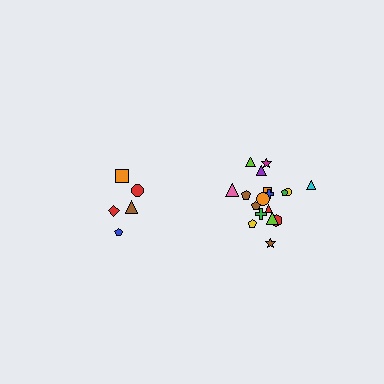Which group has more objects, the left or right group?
The right group.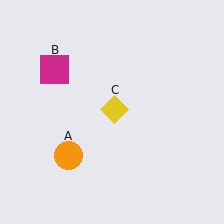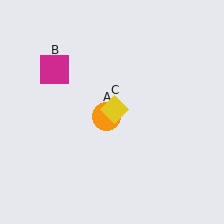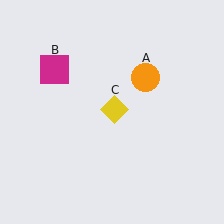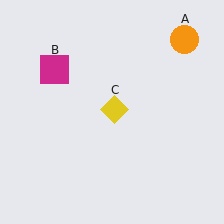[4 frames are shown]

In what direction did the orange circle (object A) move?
The orange circle (object A) moved up and to the right.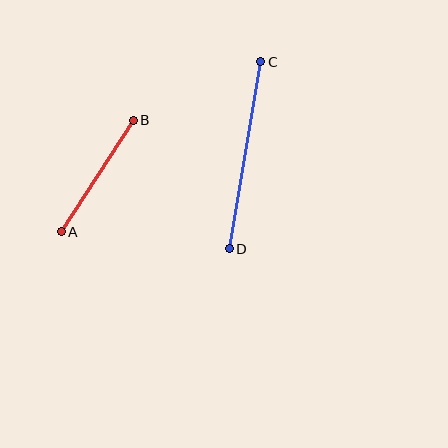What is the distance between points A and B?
The distance is approximately 133 pixels.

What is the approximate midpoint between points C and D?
The midpoint is at approximately (245, 155) pixels.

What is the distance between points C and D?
The distance is approximately 190 pixels.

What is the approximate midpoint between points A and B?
The midpoint is at approximately (97, 176) pixels.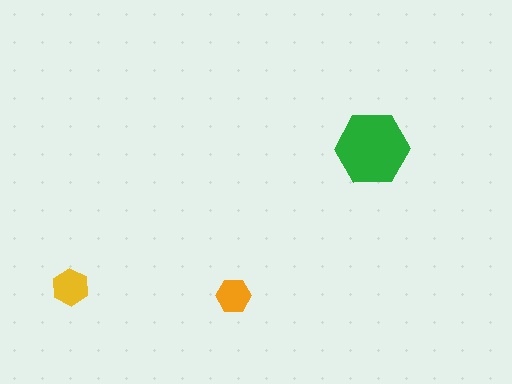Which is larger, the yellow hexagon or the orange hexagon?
The yellow one.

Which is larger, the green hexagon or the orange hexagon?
The green one.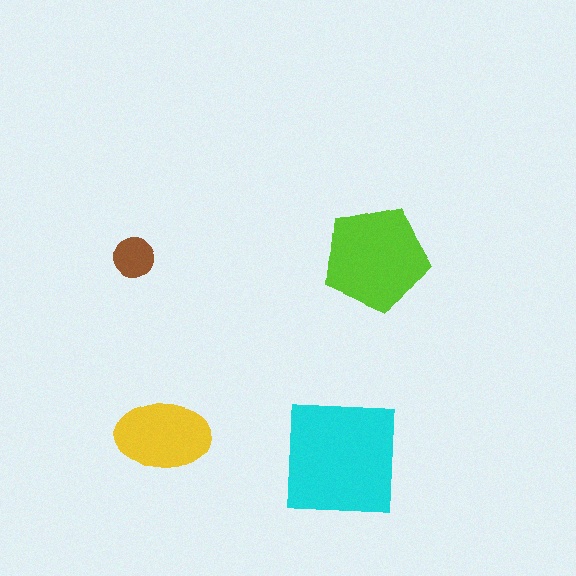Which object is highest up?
The lime pentagon is topmost.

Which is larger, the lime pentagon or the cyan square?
The cyan square.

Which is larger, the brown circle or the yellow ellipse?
The yellow ellipse.